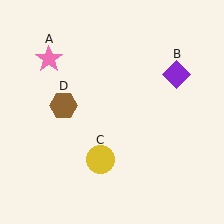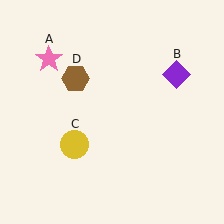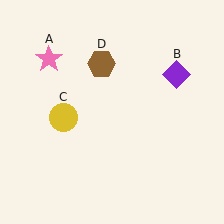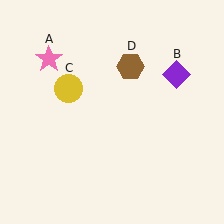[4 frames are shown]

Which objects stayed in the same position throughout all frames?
Pink star (object A) and purple diamond (object B) remained stationary.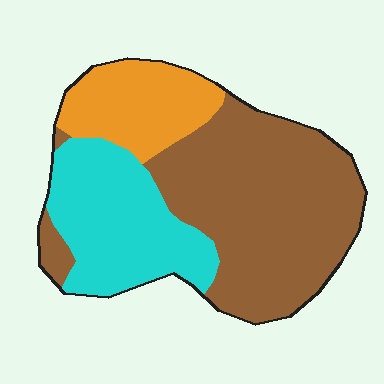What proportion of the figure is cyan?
Cyan takes up about one quarter (1/4) of the figure.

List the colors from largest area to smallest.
From largest to smallest: brown, cyan, orange.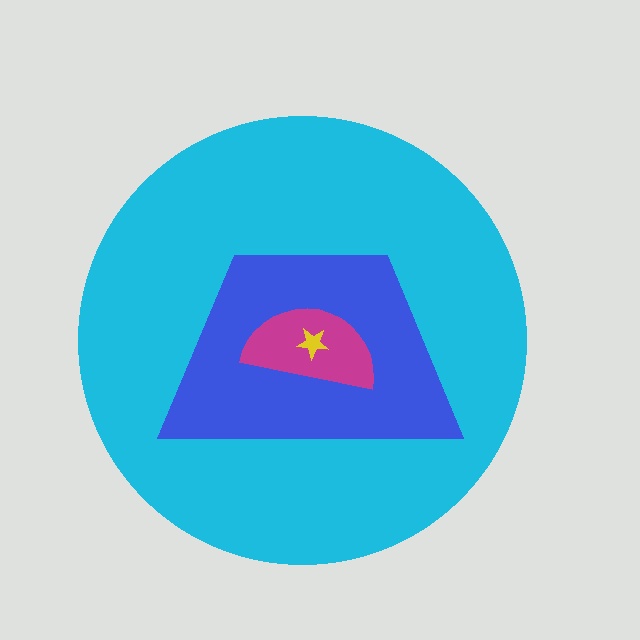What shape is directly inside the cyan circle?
The blue trapezoid.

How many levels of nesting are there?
4.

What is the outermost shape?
The cyan circle.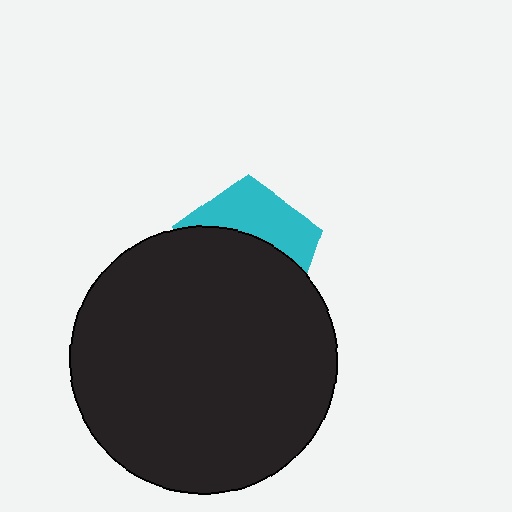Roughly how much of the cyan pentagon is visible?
A small part of it is visible (roughly 38%).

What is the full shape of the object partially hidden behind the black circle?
The partially hidden object is a cyan pentagon.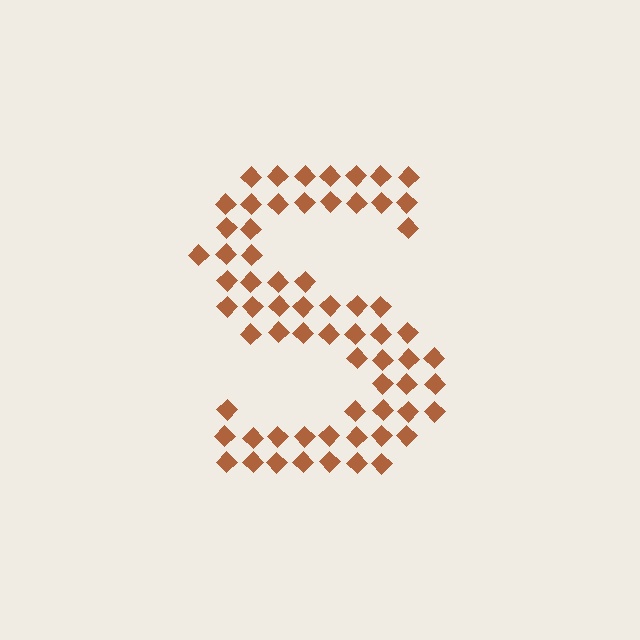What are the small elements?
The small elements are diamonds.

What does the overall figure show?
The overall figure shows the letter S.